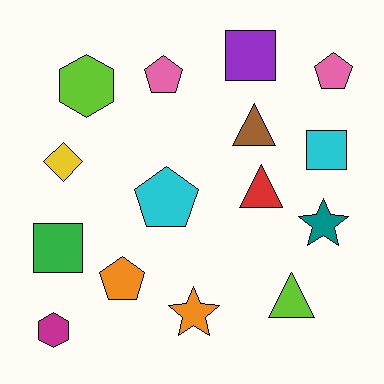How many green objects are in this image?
There is 1 green object.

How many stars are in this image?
There are 2 stars.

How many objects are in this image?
There are 15 objects.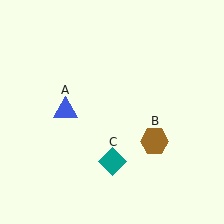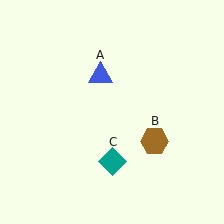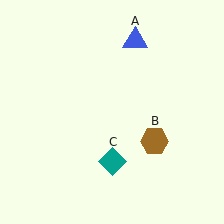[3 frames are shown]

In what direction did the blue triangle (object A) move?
The blue triangle (object A) moved up and to the right.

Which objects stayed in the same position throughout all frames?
Brown hexagon (object B) and teal diamond (object C) remained stationary.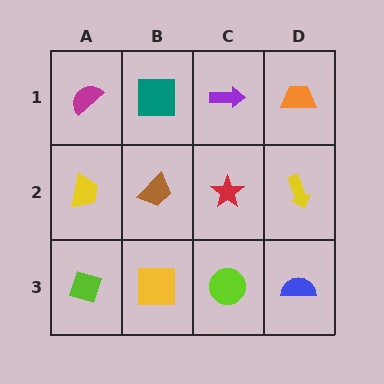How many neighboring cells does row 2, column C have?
4.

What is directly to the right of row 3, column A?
A yellow square.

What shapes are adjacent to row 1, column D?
A yellow arrow (row 2, column D), a purple arrow (row 1, column C).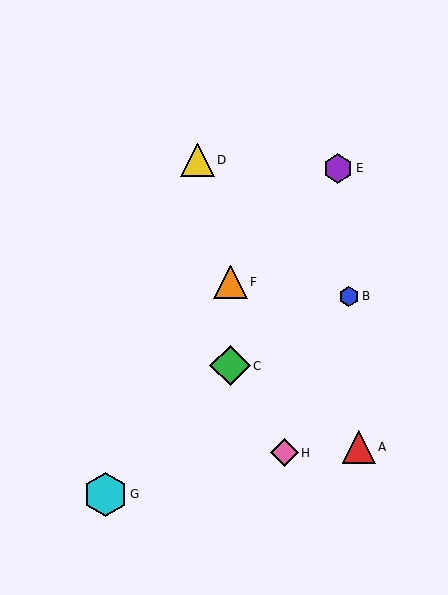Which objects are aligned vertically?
Objects C, F are aligned vertically.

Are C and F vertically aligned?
Yes, both are at x≈230.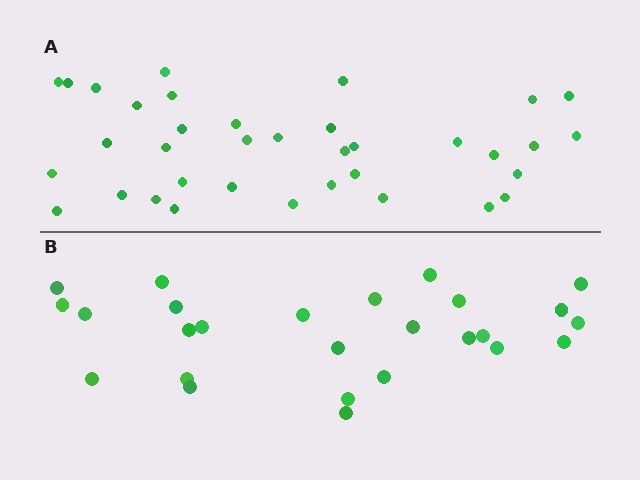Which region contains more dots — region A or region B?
Region A (the top region) has more dots.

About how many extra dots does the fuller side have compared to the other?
Region A has roughly 10 or so more dots than region B.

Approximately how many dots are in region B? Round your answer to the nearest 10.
About 30 dots. (The exact count is 26, which rounds to 30.)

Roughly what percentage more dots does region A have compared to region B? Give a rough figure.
About 40% more.